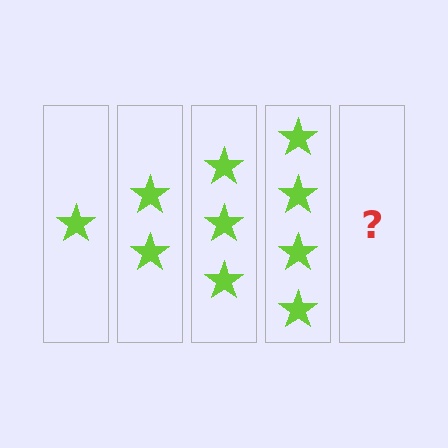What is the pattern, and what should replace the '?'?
The pattern is that each step adds one more star. The '?' should be 5 stars.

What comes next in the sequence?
The next element should be 5 stars.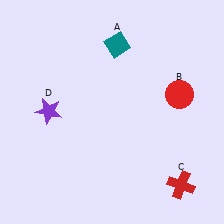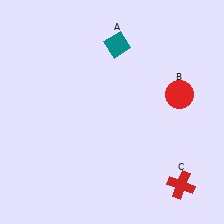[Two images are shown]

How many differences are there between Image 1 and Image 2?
There is 1 difference between the two images.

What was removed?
The purple star (D) was removed in Image 2.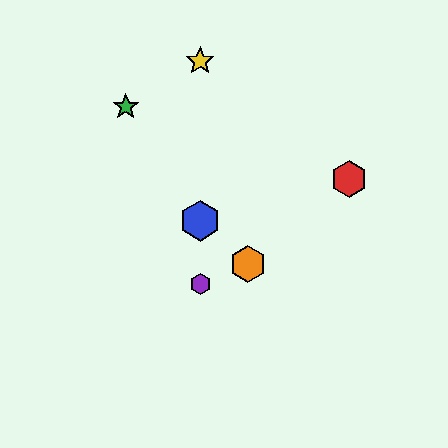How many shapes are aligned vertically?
3 shapes (the blue hexagon, the yellow star, the purple hexagon) are aligned vertically.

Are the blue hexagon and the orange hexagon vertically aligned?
No, the blue hexagon is at x≈200 and the orange hexagon is at x≈248.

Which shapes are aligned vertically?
The blue hexagon, the yellow star, the purple hexagon are aligned vertically.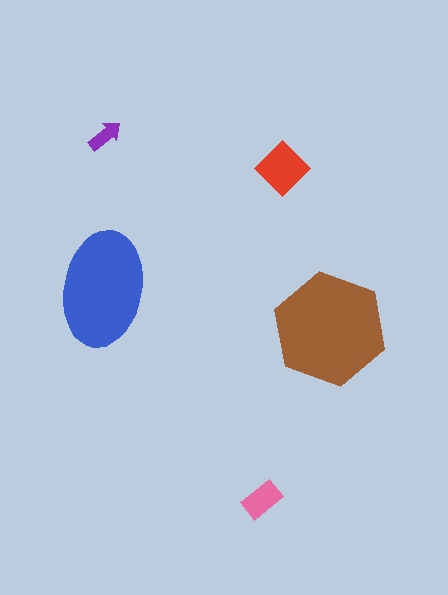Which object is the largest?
The brown hexagon.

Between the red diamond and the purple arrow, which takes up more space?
The red diamond.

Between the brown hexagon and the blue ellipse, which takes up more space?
The brown hexagon.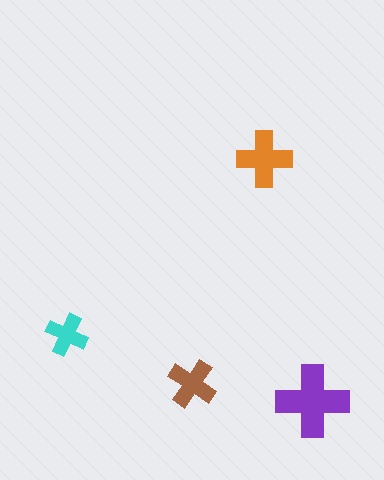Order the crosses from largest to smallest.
the purple one, the orange one, the brown one, the cyan one.